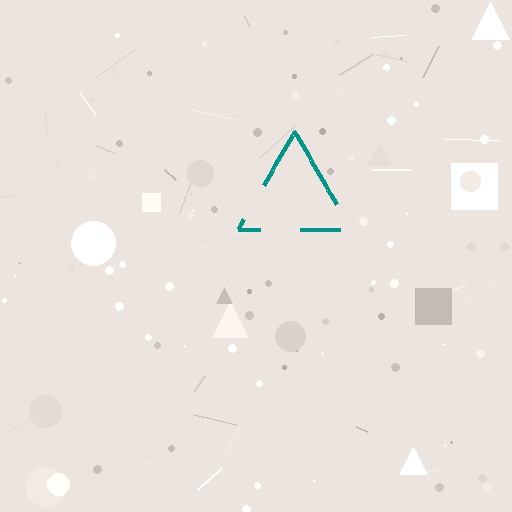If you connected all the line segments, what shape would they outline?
They would outline a triangle.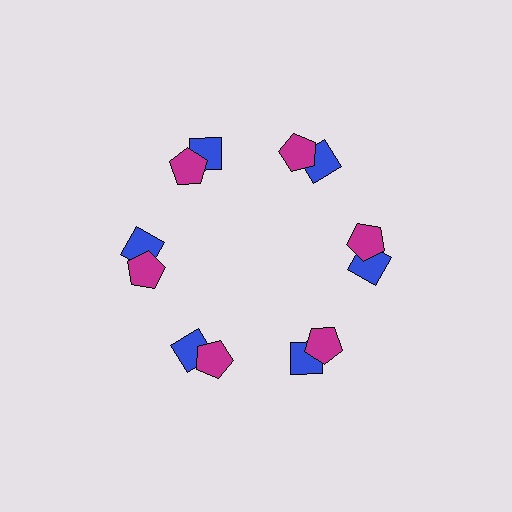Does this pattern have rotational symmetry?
Yes, this pattern has 6-fold rotational symmetry. It looks the same after rotating 60 degrees around the center.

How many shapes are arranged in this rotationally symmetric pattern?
There are 12 shapes, arranged in 6 groups of 2.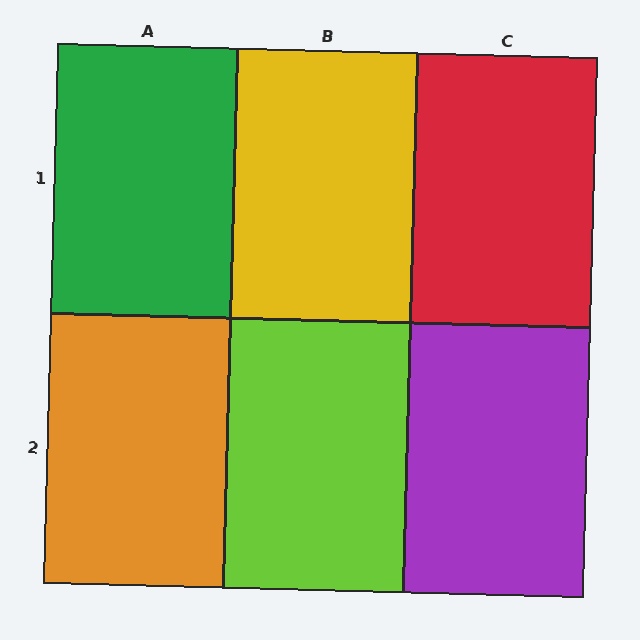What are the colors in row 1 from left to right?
Green, yellow, red.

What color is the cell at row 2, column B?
Lime.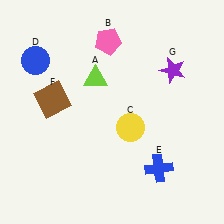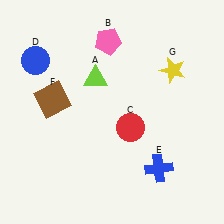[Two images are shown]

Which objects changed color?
C changed from yellow to red. G changed from purple to yellow.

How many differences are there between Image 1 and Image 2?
There are 2 differences between the two images.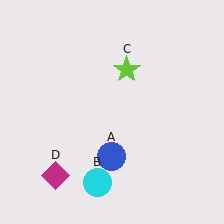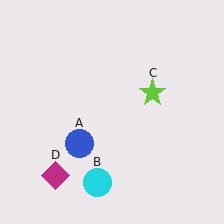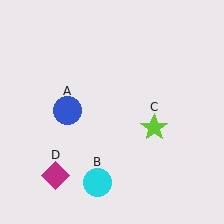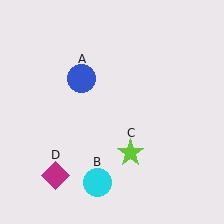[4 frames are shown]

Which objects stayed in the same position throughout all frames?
Cyan circle (object B) and magenta diamond (object D) remained stationary.